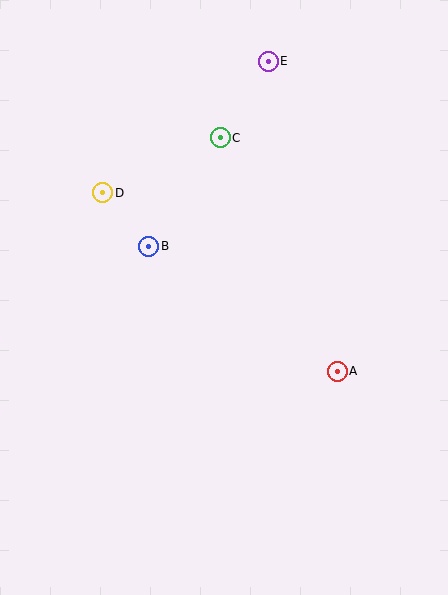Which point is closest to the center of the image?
Point B at (149, 246) is closest to the center.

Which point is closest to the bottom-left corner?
Point B is closest to the bottom-left corner.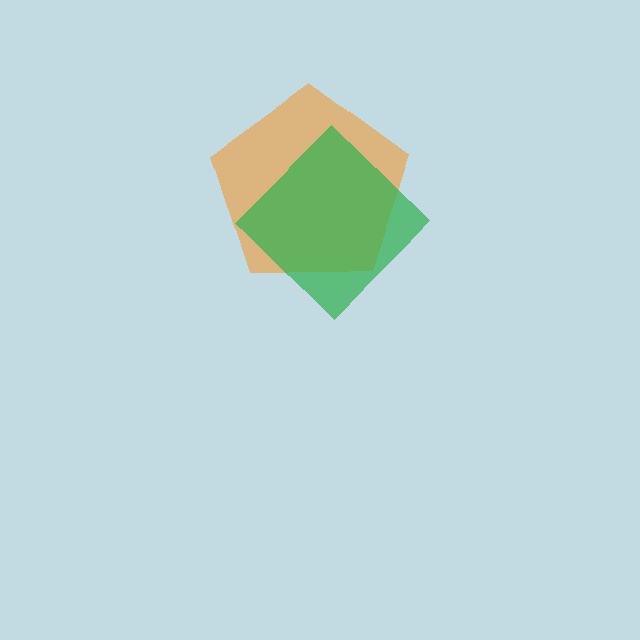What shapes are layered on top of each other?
The layered shapes are: an orange pentagon, a green diamond.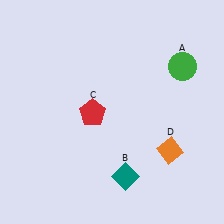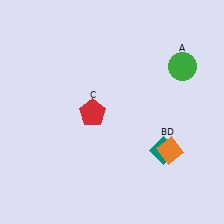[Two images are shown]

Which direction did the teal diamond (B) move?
The teal diamond (B) moved right.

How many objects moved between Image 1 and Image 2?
1 object moved between the two images.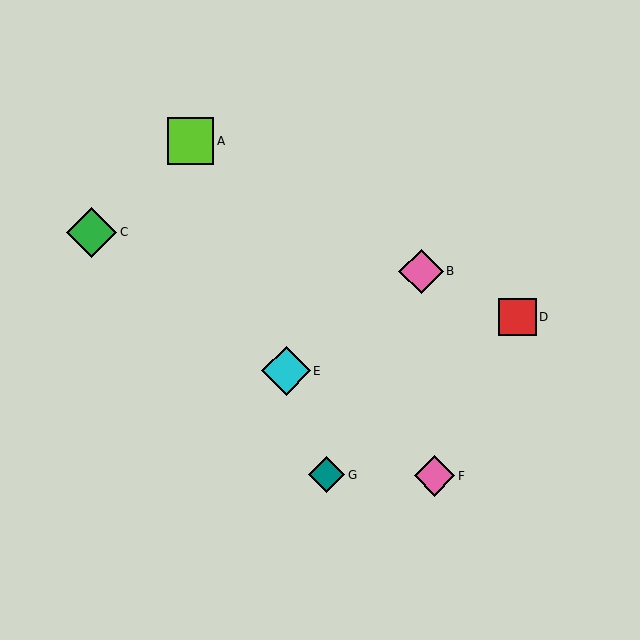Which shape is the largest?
The green diamond (labeled C) is the largest.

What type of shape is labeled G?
Shape G is a teal diamond.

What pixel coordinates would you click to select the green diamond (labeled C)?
Click at (92, 232) to select the green diamond C.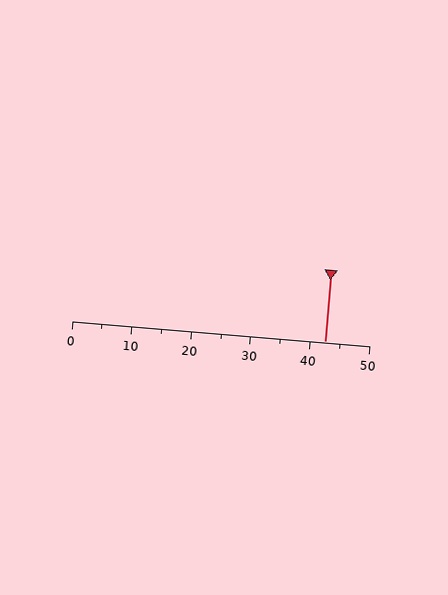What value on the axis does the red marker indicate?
The marker indicates approximately 42.5.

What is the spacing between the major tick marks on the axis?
The major ticks are spaced 10 apart.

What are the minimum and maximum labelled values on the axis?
The axis runs from 0 to 50.